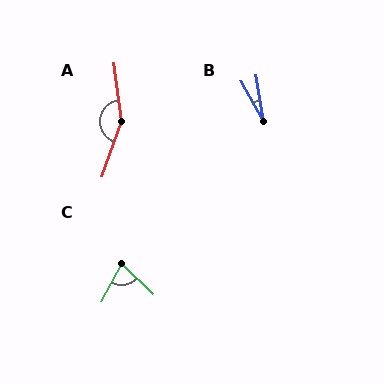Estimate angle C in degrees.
Approximately 74 degrees.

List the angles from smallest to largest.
B (20°), C (74°), A (153°).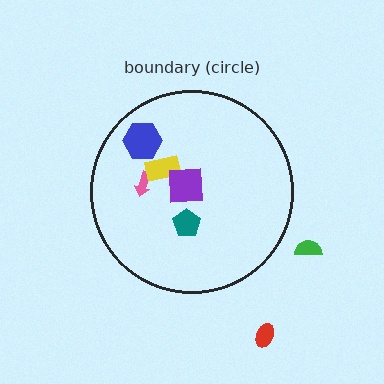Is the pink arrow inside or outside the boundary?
Inside.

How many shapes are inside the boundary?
5 inside, 2 outside.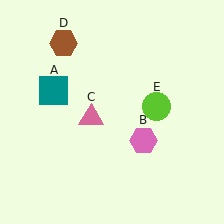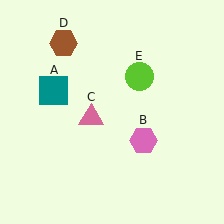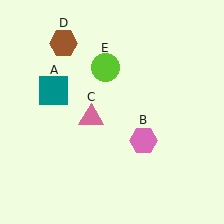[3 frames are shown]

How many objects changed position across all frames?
1 object changed position: lime circle (object E).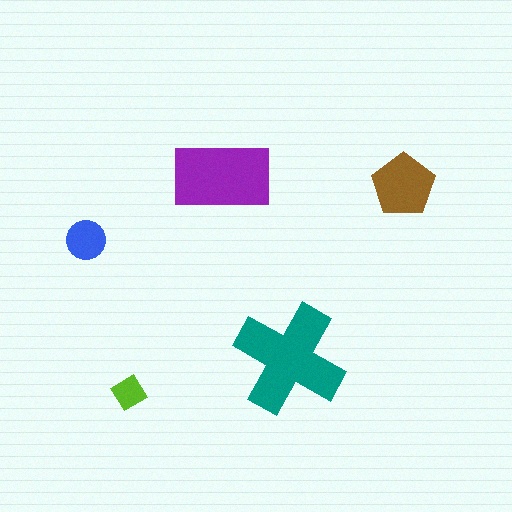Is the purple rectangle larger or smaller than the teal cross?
Smaller.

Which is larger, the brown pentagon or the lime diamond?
The brown pentagon.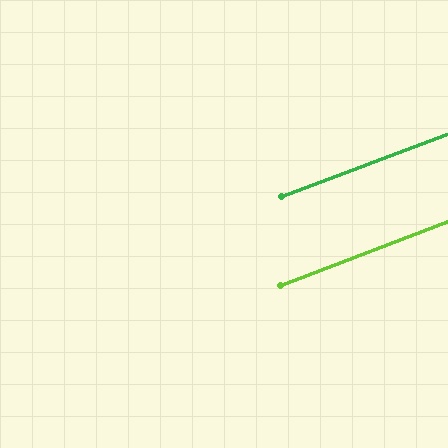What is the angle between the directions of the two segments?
Approximately 0 degrees.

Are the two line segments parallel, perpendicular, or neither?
Parallel — their directions differ by only 0.3°.